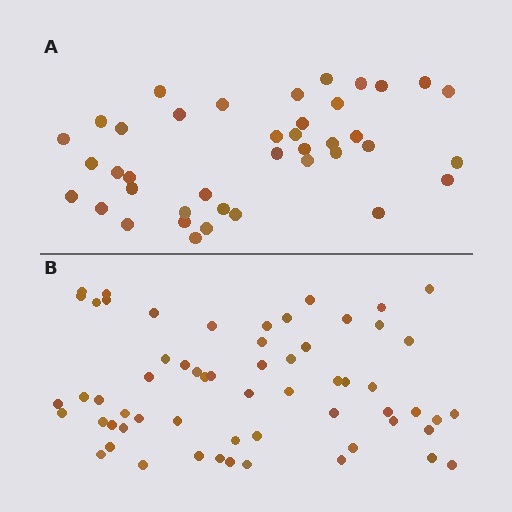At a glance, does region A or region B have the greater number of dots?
Region B (the bottom region) has more dots.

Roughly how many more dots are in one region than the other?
Region B has approximately 20 more dots than region A.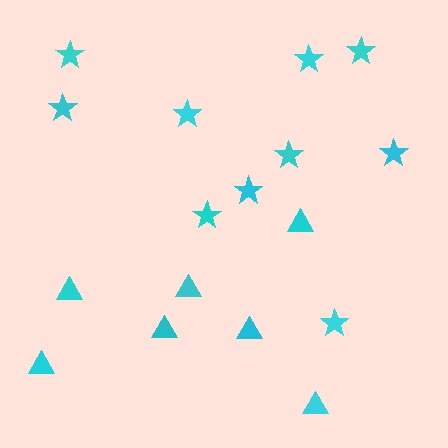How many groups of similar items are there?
There are 2 groups: one group of stars (10) and one group of triangles (7).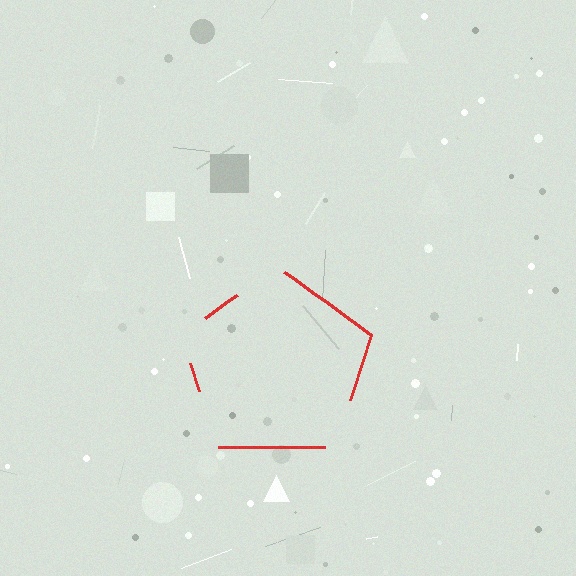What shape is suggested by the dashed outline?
The dashed outline suggests a pentagon.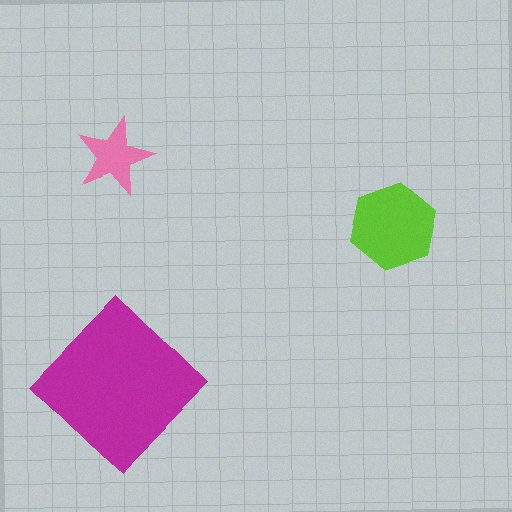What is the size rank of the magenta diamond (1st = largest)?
1st.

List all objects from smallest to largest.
The pink star, the lime hexagon, the magenta diamond.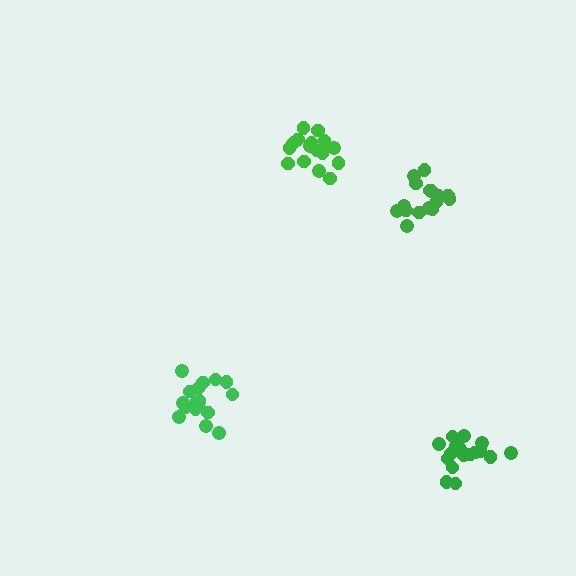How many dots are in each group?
Group 1: 17 dots, Group 2: 19 dots, Group 3: 17 dots, Group 4: 17 dots (70 total).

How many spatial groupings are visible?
There are 4 spatial groupings.